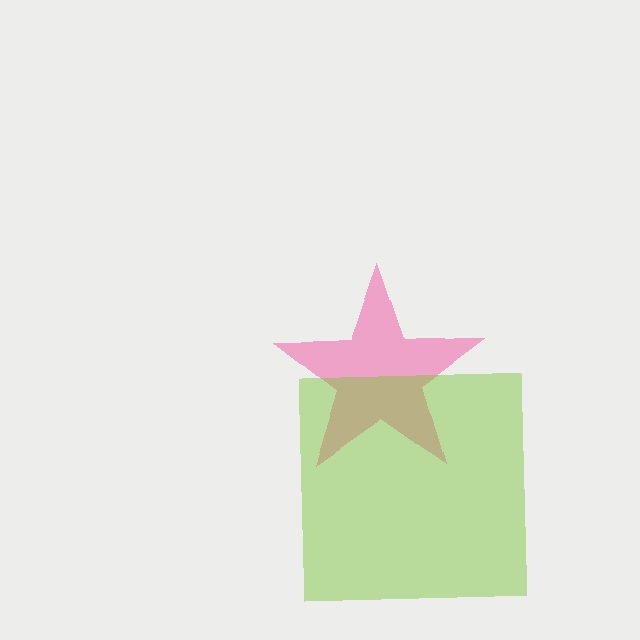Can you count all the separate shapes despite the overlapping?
Yes, there are 2 separate shapes.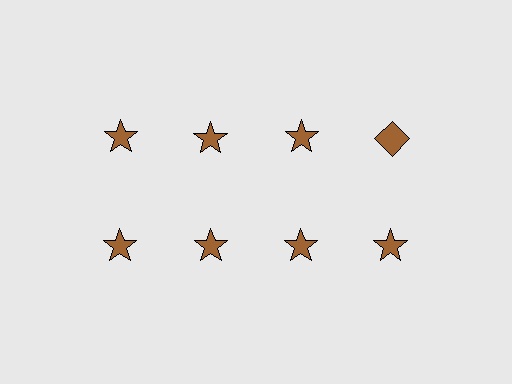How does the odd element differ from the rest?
It has a different shape: diamond instead of star.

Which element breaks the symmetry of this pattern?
The brown diamond in the top row, second from right column breaks the symmetry. All other shapes are brown stars.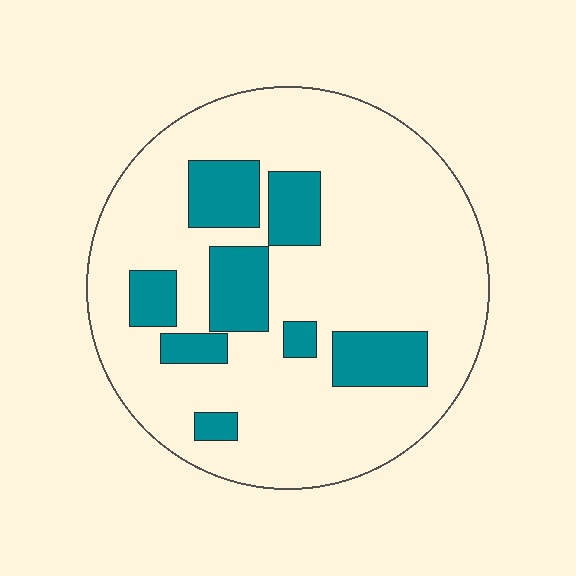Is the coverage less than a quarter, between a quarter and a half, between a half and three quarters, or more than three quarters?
Less than a quarter.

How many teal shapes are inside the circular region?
8.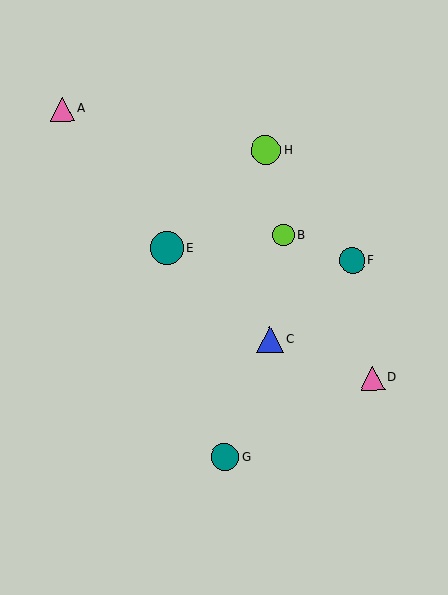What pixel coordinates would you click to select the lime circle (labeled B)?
Click at (283, 235) to select the lime circle B.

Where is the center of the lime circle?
The center of the lime circle is at (283, 235).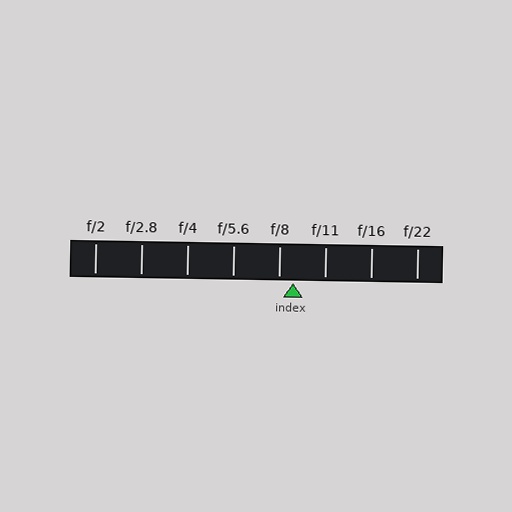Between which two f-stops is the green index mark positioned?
The index mark is between f/8 and f/11.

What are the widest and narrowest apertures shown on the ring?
The widest aperture shown is f/2 and the narrowest is f/22.